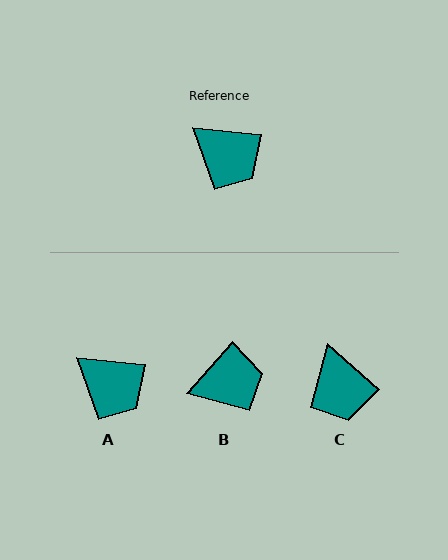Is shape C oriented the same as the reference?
No, it is off by about 35 degrees.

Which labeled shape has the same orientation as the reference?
A.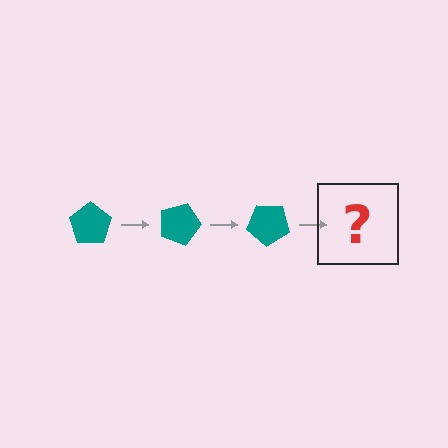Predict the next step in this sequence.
The next step is a teal pentagon rotated 60 degrees.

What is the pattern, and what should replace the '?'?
The pattern is that the pentagon rotates 20 degrees each step. The '?' should be a teal pentagon rotated 60 degrees.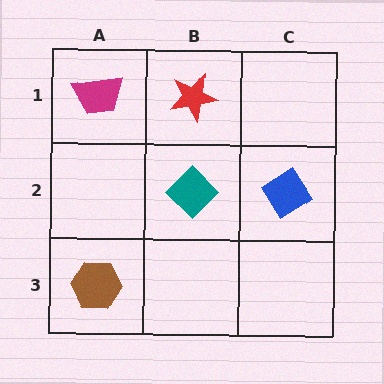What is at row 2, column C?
A blue diamond.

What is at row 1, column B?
A red star.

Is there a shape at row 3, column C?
No, that cell is empty.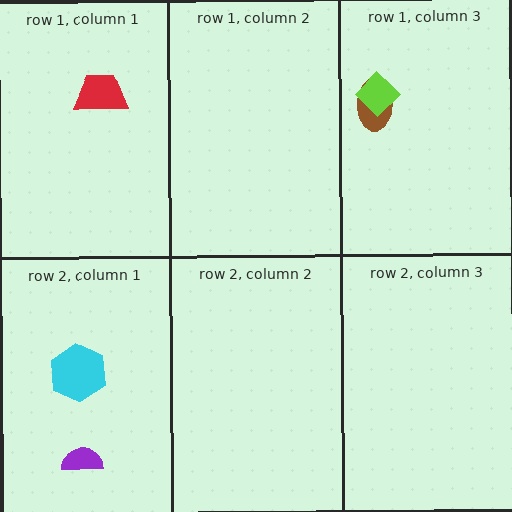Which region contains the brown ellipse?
The row 1, column 3 region.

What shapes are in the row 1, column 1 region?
The red trapezoid.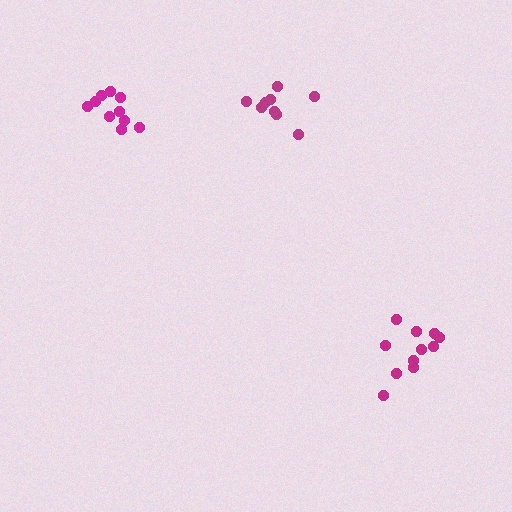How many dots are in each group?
Group 1: 11 dots, Group 2: 9 dots, Group 3: 10 dots (30 total).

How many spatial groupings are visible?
There are 3 spatial groupings.